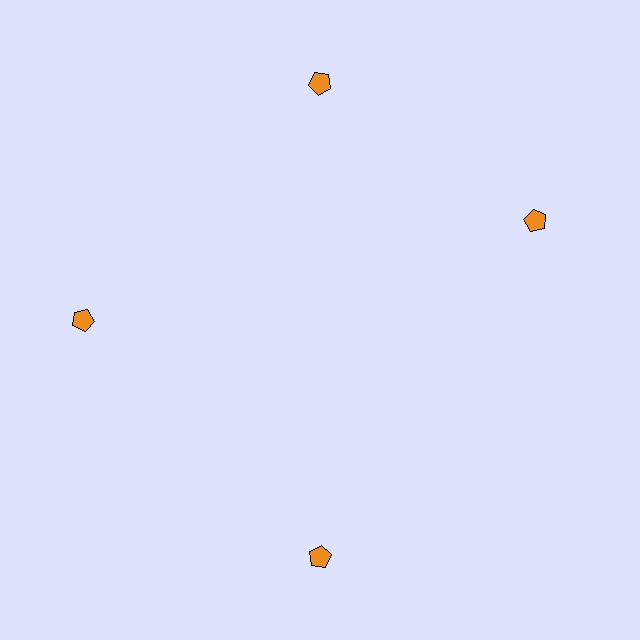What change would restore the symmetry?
The symmetry would be restored by rotating it back into even spacing with its neighbors so that all 4 pentagons sit at equal angles and equal distance from the center.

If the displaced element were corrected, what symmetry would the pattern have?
It would have 4-fold rotational symmetry — the pattern would map onto itself every 90 degrees.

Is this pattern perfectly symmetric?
No. The 4 orange pentagons are arranged in a ring, but one element near the 3 o'clock position is rotated out of alignment along the ring, breaking the 4-fold rotational symmetry.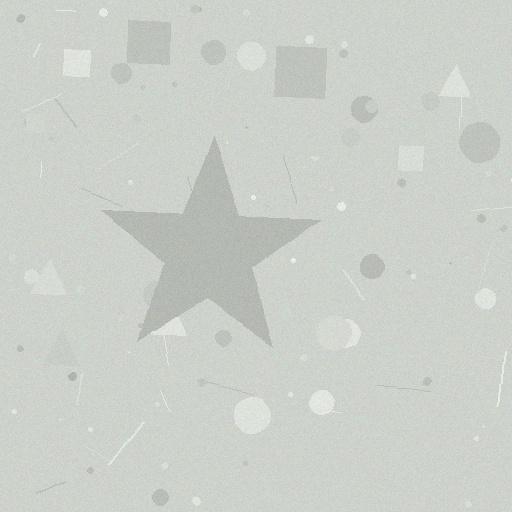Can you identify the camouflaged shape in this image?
The camouflaged shape is a star.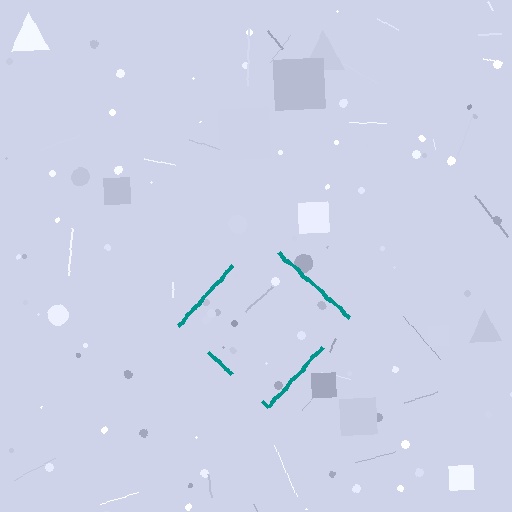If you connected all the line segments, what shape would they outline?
They would outline a diamond.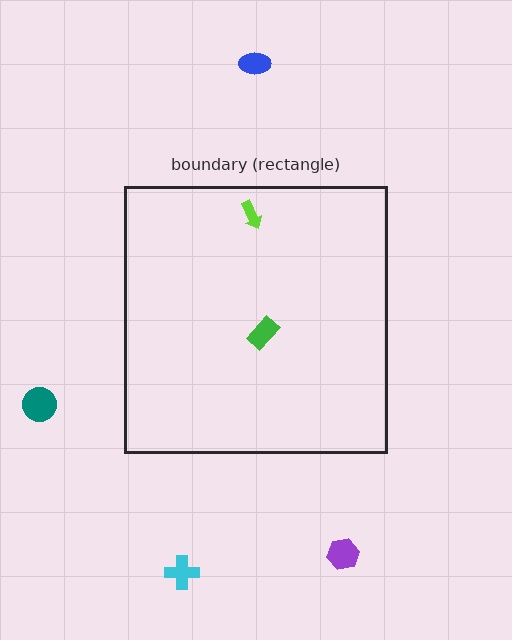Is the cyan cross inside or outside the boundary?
Outside.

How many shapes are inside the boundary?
2 inside, 4 outside.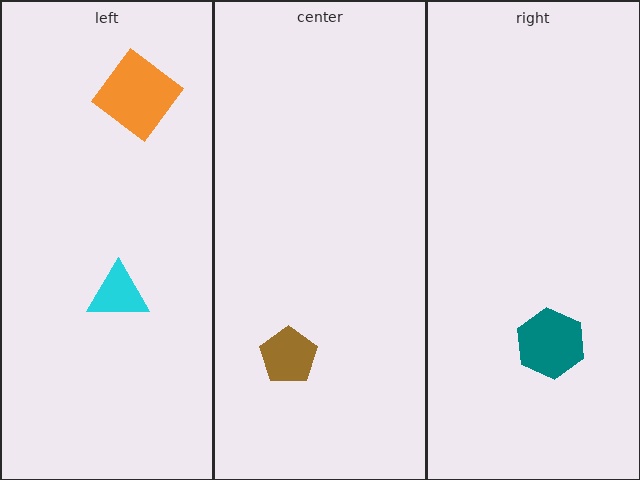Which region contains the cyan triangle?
The left region.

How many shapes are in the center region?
1.